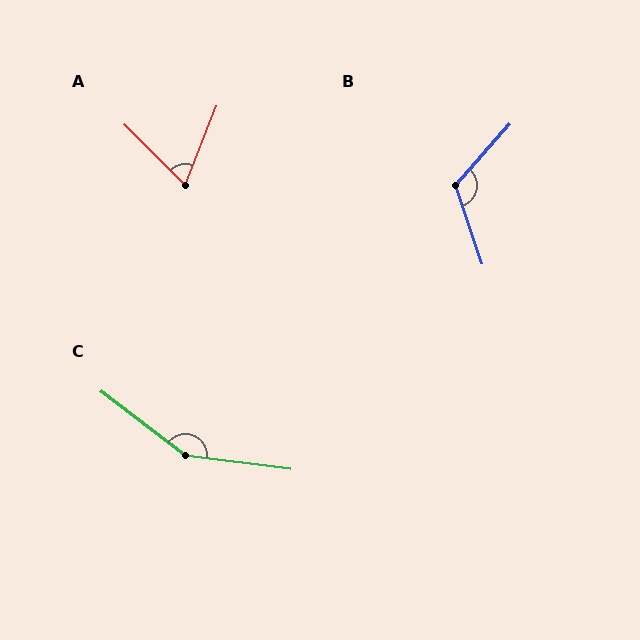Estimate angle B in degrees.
Approximately 120 degrees.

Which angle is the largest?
C, at approximately 149 degrees.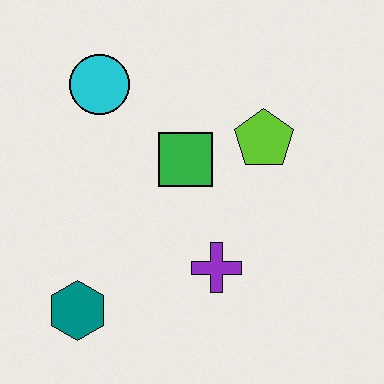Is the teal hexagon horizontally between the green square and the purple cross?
No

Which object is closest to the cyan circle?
The green square is closest to the cyan circle.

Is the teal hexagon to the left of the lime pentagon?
Yes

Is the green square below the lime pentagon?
Yes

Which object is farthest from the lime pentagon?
The teal hexagon is farthest from the lime pentagon.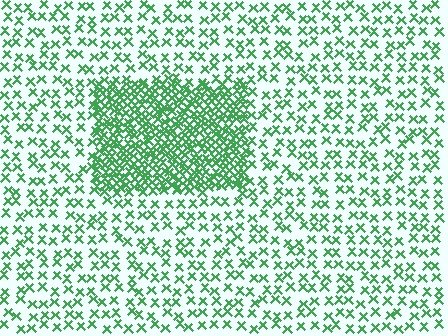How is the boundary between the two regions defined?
The boundary is defined by a change in element density (approximately 2.9x ratio). All elements are the same color, size, and shape.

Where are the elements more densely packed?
The elements are more densely packed inside the rectangle boundary.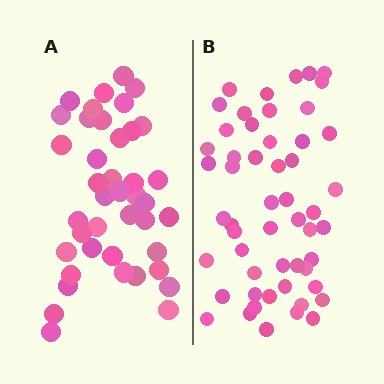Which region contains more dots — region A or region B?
Region B (the right region) has more dots.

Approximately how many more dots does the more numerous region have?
Region B has roughly 12 or so more dots than region A.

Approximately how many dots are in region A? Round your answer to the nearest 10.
About 40 dots. (The exact count is 41, which rounds to 40.)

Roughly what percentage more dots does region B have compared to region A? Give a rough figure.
About 30% more.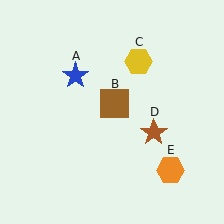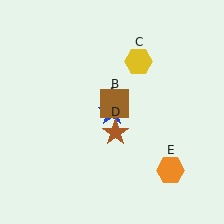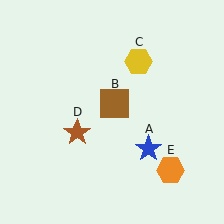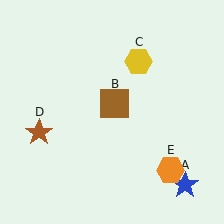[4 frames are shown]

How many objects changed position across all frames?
2 objects changed position: blue star (object A), brown star (object D).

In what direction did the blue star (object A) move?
The blue star (object A) moved down and to the right.